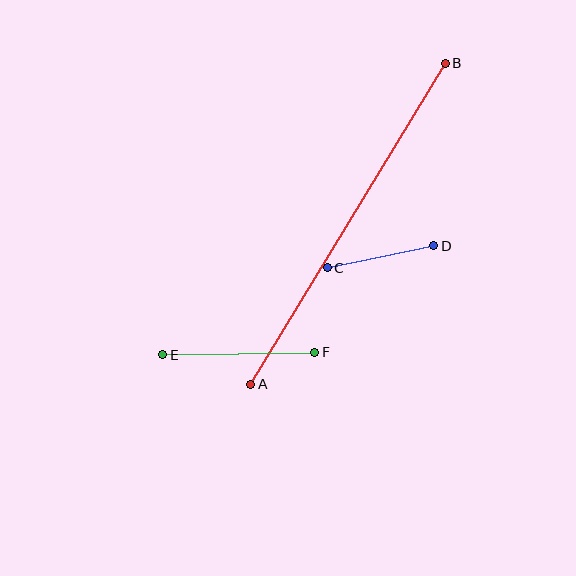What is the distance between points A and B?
The distance is approximately 376 pixels.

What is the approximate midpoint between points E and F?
The midpoint is at approximately (239, 354) pixels.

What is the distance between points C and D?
The distance is approximately 109 pixels.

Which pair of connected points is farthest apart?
Points A and B are farthest apart.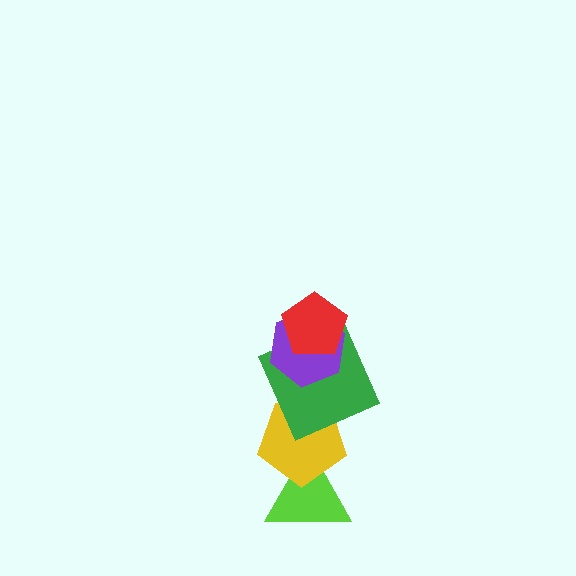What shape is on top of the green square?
The purple hexagon is on top of the green square.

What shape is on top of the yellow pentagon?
The green square is on top of the yellow pentagon.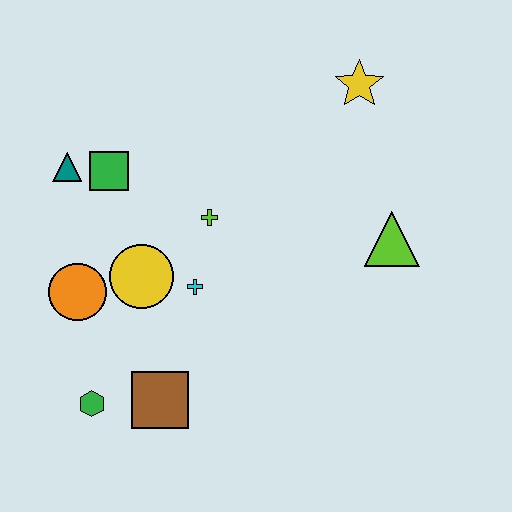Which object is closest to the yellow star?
The lime triangle is closest to the yellow star.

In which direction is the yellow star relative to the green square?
The yellow star is to the right of the green square.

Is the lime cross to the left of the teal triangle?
No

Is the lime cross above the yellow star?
No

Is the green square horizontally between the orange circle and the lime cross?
Yes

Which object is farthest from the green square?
The lime triangle is farthest from the green square.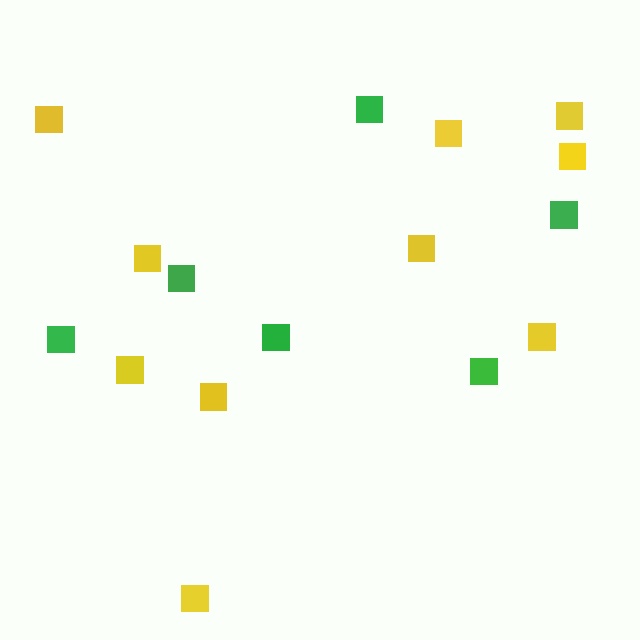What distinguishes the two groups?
There are 2 groups: one group of green squares (6) and one group of yellow squares (10).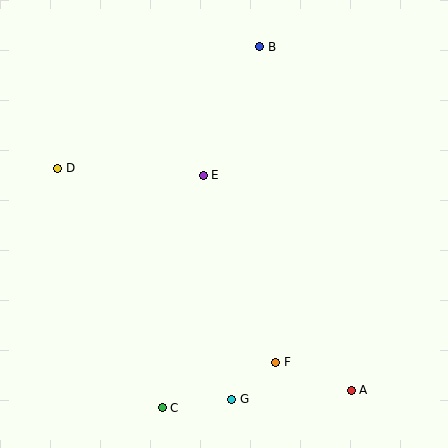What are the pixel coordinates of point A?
Point A is at (351, 390).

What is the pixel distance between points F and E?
The distance between F and E is 201 pixels.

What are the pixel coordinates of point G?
Point G is at (232, 399).